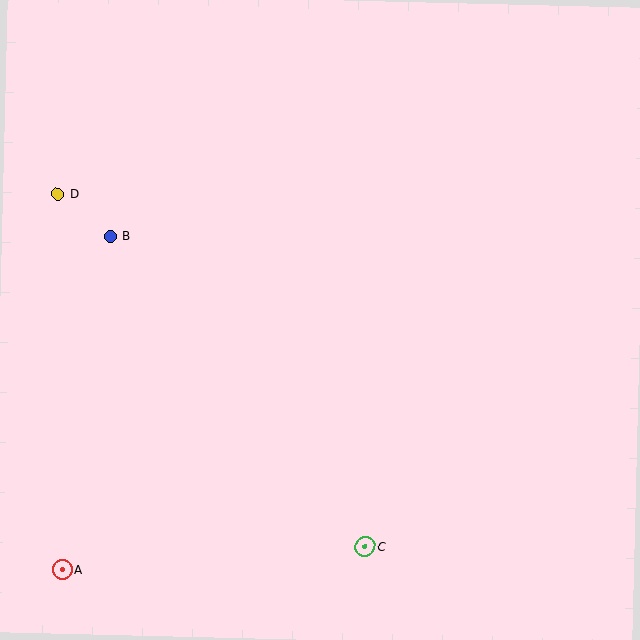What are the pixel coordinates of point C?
Point C is at (365, 547).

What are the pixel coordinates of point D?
Point D is at (58, 194).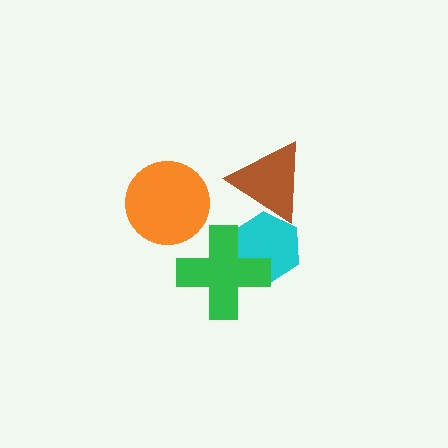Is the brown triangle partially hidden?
Yes, it is partially covered by another shape.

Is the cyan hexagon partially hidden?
Yes, it is partially covered by another shape.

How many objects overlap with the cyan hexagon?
2 objects overlap with the cyan hexagon.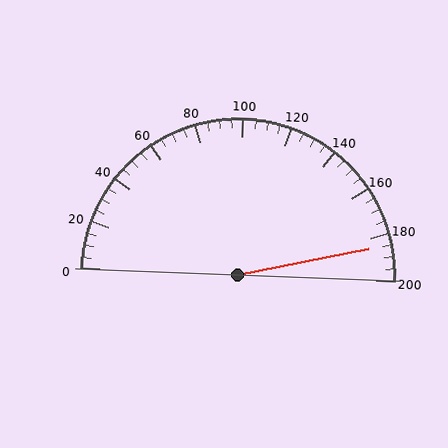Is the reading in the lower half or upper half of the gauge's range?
The reading is in the upper half of the range (0 to 200).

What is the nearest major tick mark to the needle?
The nearest major tick mark is 180.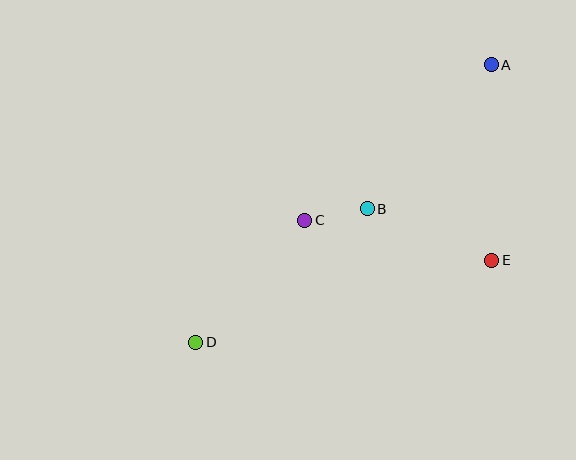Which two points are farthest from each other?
Points A and D are farthest from each other.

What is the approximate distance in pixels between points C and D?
The distance between C and D is approximately 163 pixels.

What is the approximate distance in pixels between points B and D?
The distance between B and D is approximately 217 pixels.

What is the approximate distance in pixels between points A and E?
The distance between A and E is approximately 195 pixels.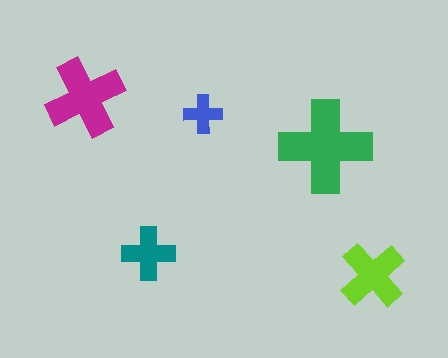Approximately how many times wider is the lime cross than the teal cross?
About 1.5 times wider.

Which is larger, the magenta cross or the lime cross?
The magenta one.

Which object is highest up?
The magenta cross is topmost.